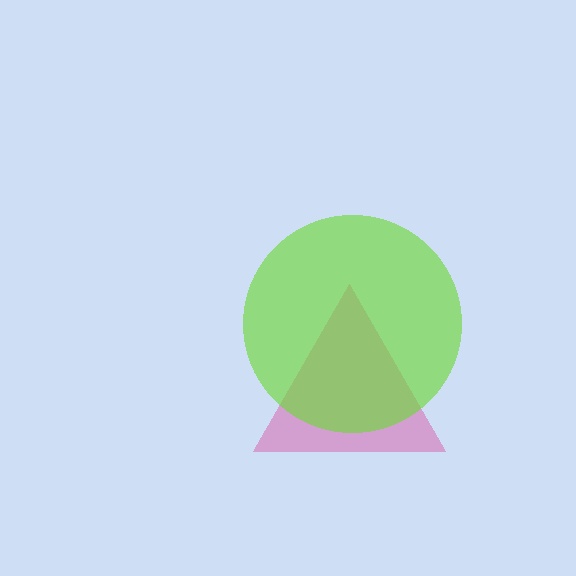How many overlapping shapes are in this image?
There are 2 overlapping shapes in the image.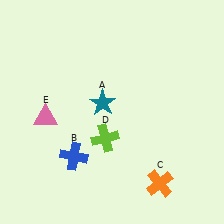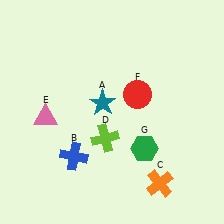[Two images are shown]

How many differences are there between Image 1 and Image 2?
There are 2 differences between the two images.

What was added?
A red circle (F), a green hexagon (G) were added in Image 2.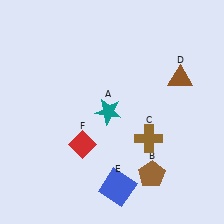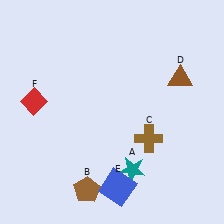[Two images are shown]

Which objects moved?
The objects that moved are: the teal star (A), the brown pentagon (B), the red diamond (F).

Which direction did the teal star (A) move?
The teal star (A) moved down.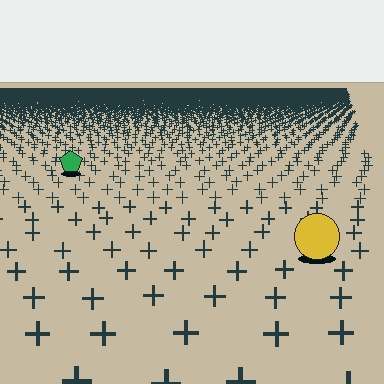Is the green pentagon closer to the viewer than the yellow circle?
No. The yellow circle is closer — you can tell from the texture gradient: the ground texture is coarser near it.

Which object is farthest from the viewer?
The green pentagon is farthest from the viewer. It appears smaller and the ground texture around it is denser.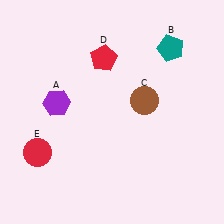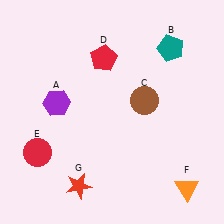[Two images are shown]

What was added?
An orange triangle (F), a red star (G) were added in Image 2.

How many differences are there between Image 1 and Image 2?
There are 2 differences between the two images.